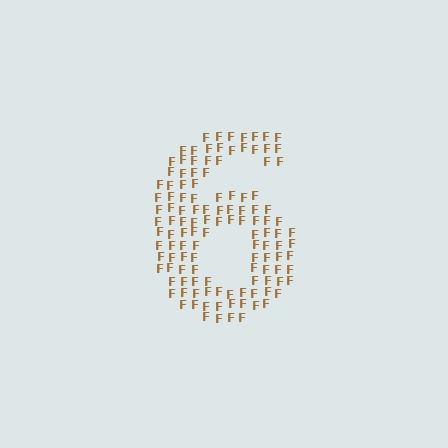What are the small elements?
The small elements are letter F's.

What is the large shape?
The large shape is the digit 6.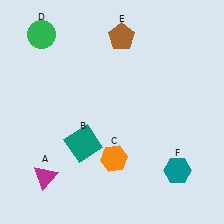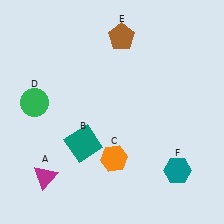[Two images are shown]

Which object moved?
The green circle (D) moved down.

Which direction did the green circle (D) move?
The green circle (D) moved down.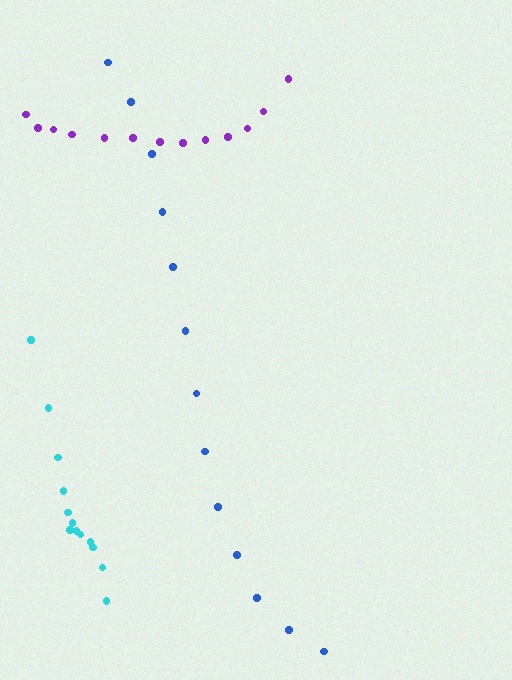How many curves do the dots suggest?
There are 3 distinct paths.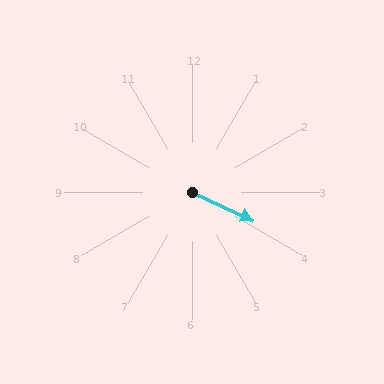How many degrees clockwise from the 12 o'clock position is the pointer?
Approximately 115 degrees.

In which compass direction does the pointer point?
Southeast.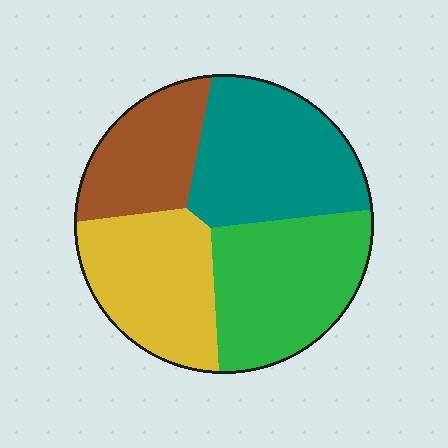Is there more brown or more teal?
Teal.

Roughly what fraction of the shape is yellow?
Yellow covers around 25% of the shape.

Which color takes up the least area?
Brown, at roughly 20%.